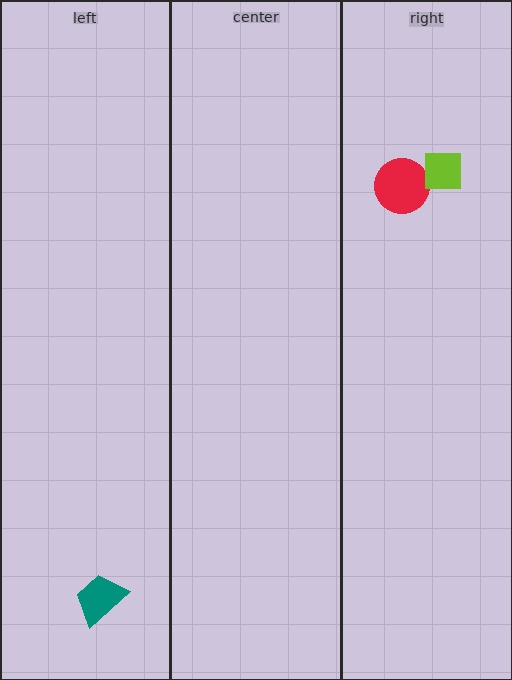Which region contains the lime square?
The right region.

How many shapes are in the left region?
1.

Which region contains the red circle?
The right region.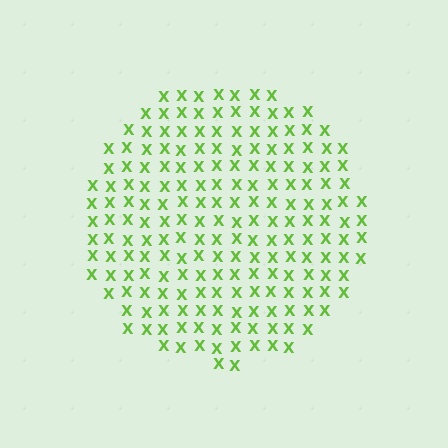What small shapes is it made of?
It is made of small letter X's.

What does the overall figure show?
The overall figure shows a circle.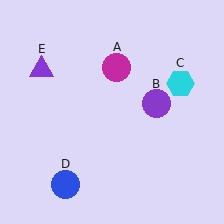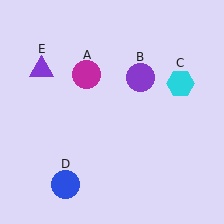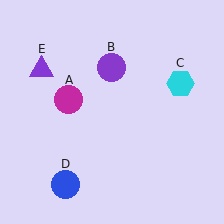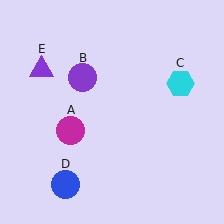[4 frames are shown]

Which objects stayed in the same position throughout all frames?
Cyan hexagon (object C) and blue circle (object D) and purple triangle (object E) remained stationary.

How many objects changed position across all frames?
2 objects changed position: magenta circle (object A), purple circle (object B).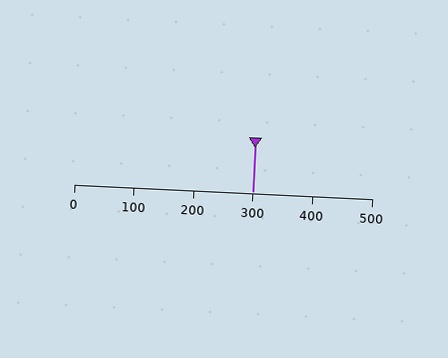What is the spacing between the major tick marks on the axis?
The major ticks are spaced 100 apart.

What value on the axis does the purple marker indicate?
The marker indicates approximately 300.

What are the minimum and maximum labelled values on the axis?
The axis runs from 0 to 500.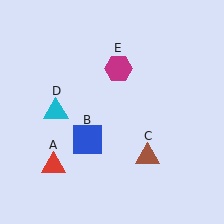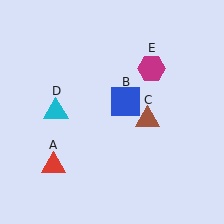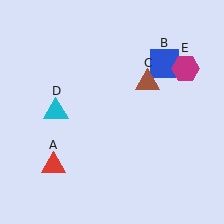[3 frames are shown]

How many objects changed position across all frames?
3 objects changed position: blue square (object B), brown triangle (object C), magenta hexagon (object E).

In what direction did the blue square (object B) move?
The blue square (object B) moved up and to the right.